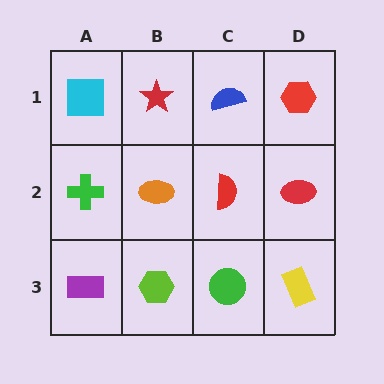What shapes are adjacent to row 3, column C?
A red semicircle (row 2, column C), a lime hexagon (row 3, column B), a yellow rectangle (row 3, column D).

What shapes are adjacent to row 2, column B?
A red star (row 1, column B), a lime hexagon (row 3, column B), a green cross (row 2, column A), a red semicircle (row 2, column C).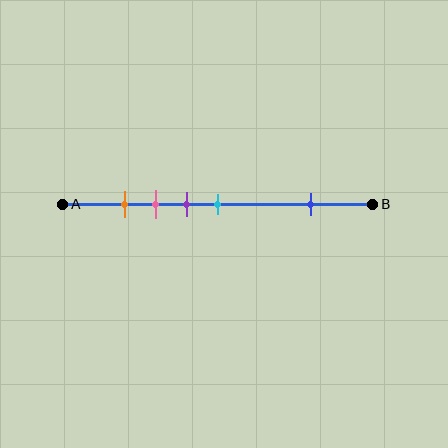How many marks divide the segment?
There are 5 marks dividing the segment.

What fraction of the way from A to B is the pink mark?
The pink mark is approximately 30% (0.3) of the way from A to B.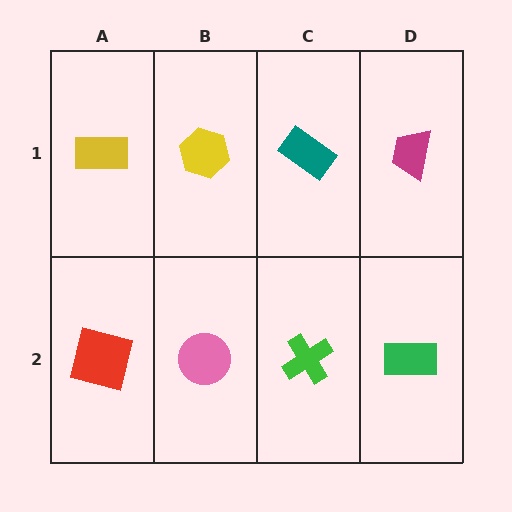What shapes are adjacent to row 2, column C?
A teal rectangle (row 1, column C), a pink circle (row 2, column B), a green rectangle (row 2, column D).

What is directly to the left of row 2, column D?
A green cross.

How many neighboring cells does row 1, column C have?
3.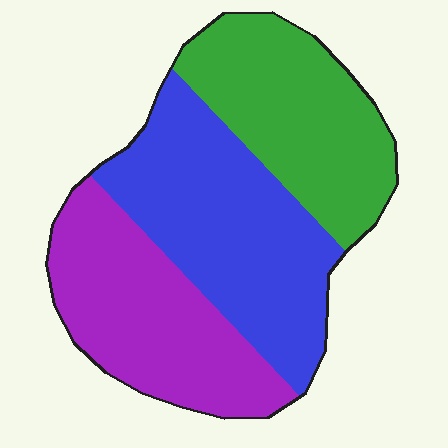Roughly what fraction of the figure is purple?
Purple covers about 30% of the figure.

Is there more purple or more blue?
Blue.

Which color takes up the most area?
Blue, at roughly 40%.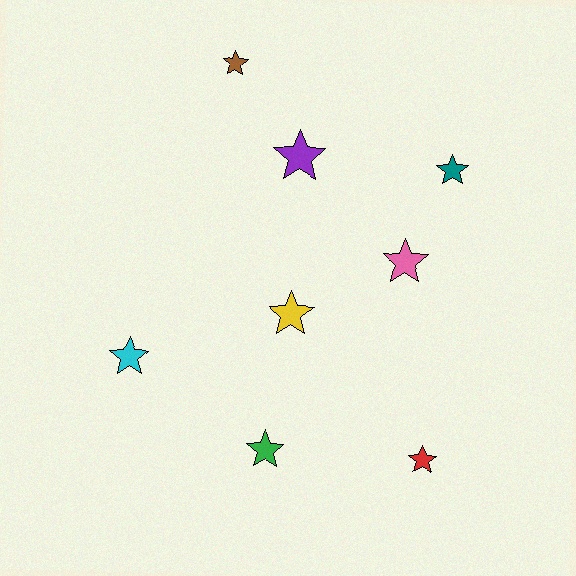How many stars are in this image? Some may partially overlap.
There are 8 stars.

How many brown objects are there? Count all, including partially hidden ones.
There is 1 brown object.